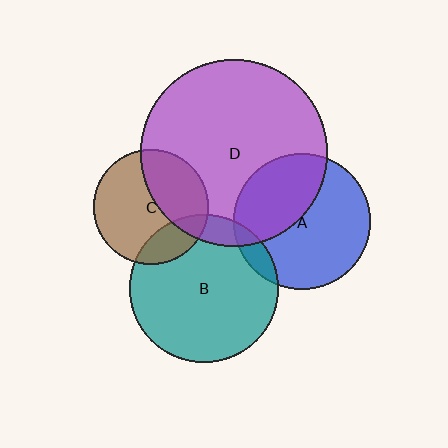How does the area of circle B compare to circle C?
Approximately 1.7 times.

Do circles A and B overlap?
Yes.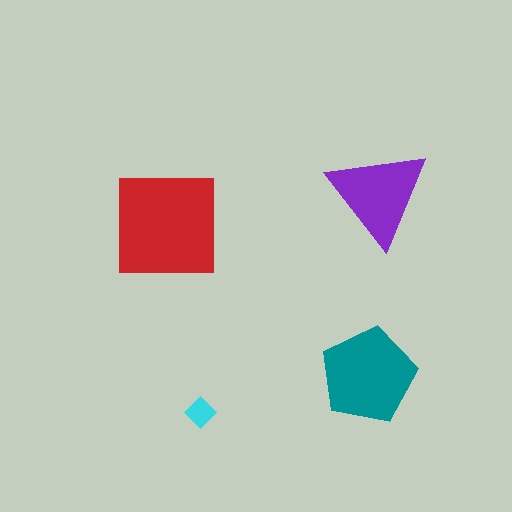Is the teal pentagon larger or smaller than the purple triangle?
Larger.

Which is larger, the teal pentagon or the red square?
The red square.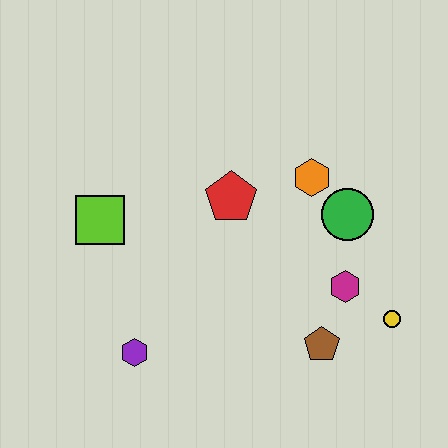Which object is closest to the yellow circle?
The magenta hexagon is closest to the yellow circle.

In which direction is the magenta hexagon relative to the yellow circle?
The magenta hexagon is to the left of the yellow circle.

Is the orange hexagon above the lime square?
Yes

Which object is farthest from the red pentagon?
The yellow circle is farthest from the red pentagon.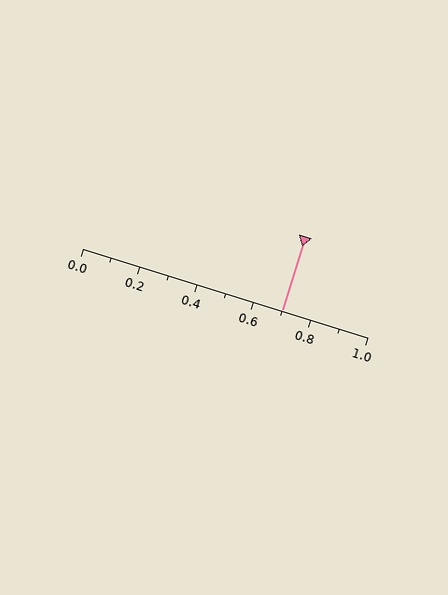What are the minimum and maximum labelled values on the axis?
The axis runs from 0.0 to 1.0.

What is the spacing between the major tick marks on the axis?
The major ticks are spaced 0.2 apart.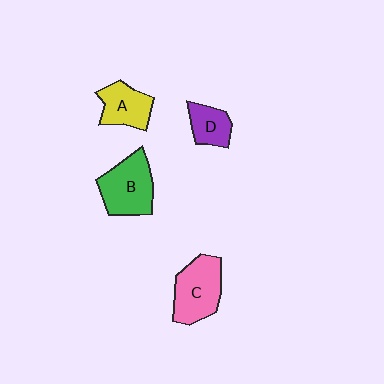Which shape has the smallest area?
Shape D (purple).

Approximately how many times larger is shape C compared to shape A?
Approximately 1.4 times.